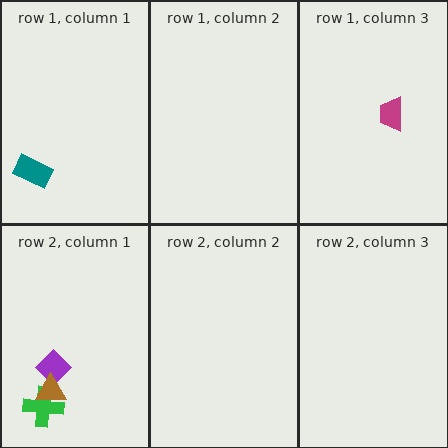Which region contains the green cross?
The row 2, column 1 region.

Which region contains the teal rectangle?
The row 1, column 1 region.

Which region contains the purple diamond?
The row 2, column 1 region.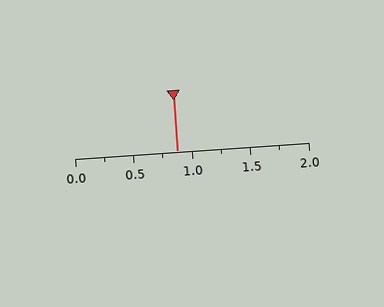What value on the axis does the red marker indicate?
The marker indicates approximately 0.88.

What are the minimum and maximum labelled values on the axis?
The axis runs from 0.0 to 2.0.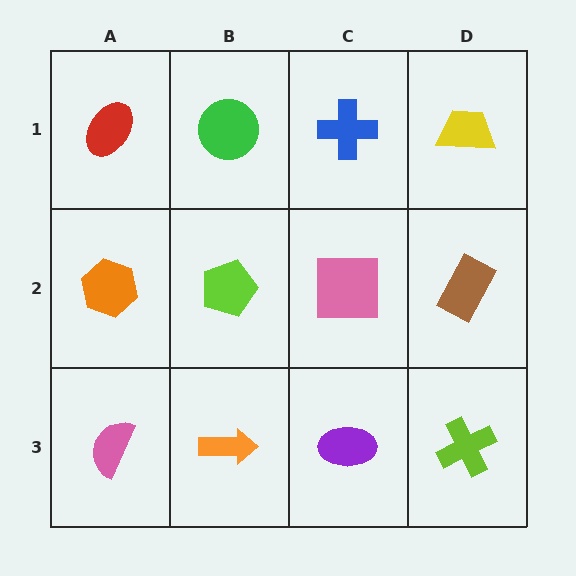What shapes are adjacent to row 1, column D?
A brown rectangle (row 2, column D), a blue cross (row 1, column C).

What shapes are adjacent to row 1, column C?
A pink square (row 2, column C), a green circle (row 1, column B), a yellow trapezoid (row 1, column D).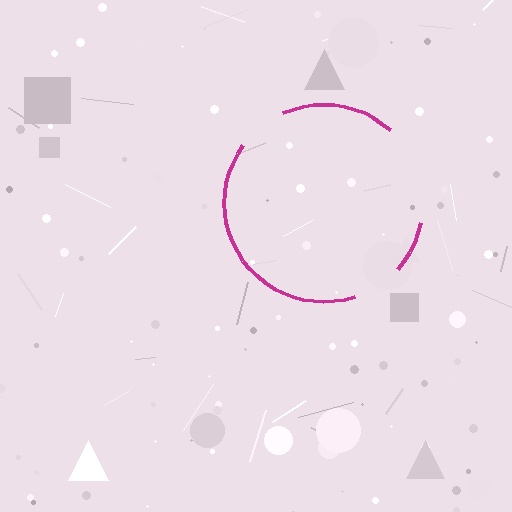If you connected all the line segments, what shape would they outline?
They would outline a circle.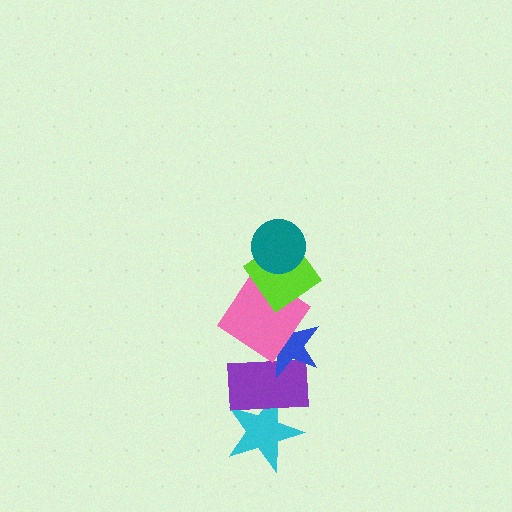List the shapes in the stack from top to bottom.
From top to bottom: the teal circle, the lime diamond, the pink diamond, the blue star, the purple rectangle, the cyan star.